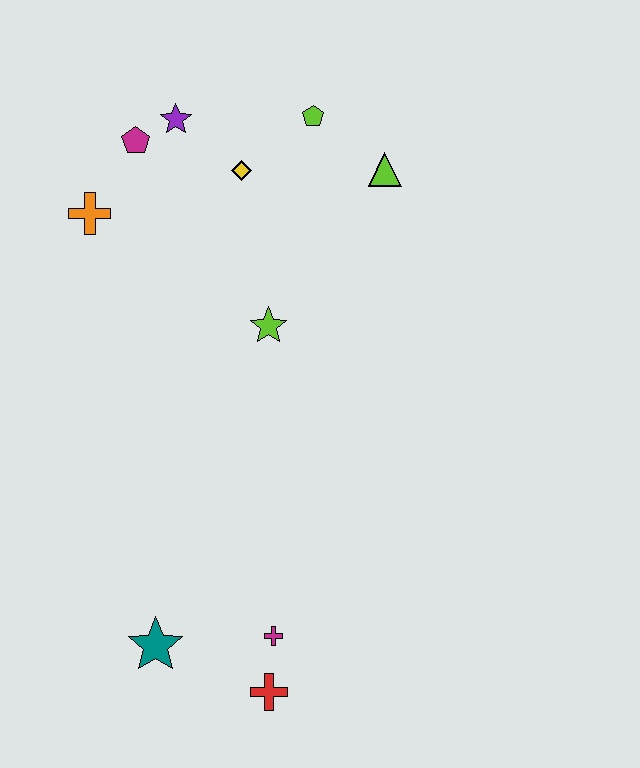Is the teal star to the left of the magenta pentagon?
No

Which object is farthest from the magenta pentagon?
The red cross is farthest from the magenta pentagon.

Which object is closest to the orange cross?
The magenta pentagon is closest to the orange cross.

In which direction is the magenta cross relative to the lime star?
The magenta cross is below the lime star.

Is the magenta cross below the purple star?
Yes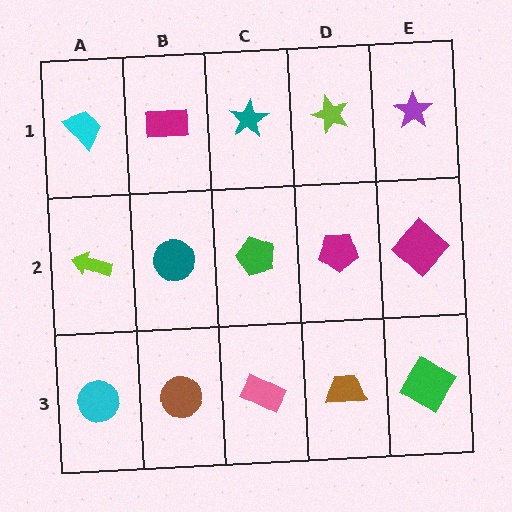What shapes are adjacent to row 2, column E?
A purple star (row 1, column E), a green diamond (row 3, column E), a magenta pentagon (row 2, column D).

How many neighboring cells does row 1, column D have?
3.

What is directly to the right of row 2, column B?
A green pentagon.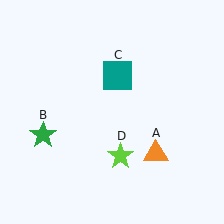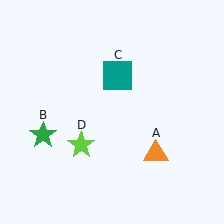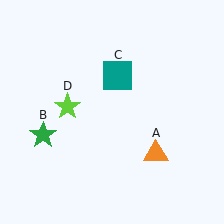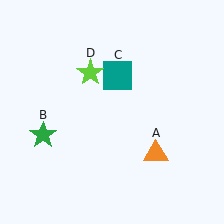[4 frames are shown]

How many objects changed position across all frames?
1 object changed position: lime star (object D).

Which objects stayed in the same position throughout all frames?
Orange triangle (object A) and green star (object B) and teal square (object C) remained stationary.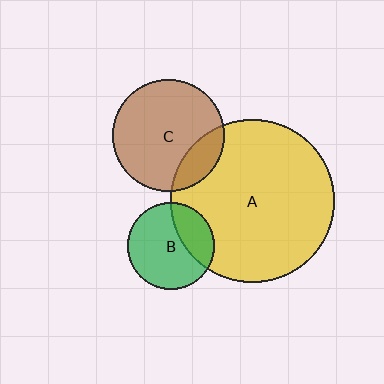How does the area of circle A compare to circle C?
Approximately 2.1 times.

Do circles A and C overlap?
Yes.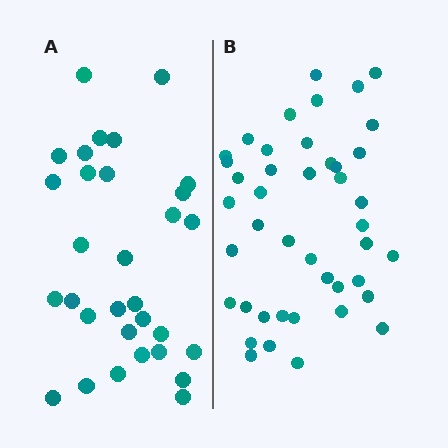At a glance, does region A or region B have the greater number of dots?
Region B (the right region) has more dots.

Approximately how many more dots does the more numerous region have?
Region B has roughly 12 or so more dots than region A.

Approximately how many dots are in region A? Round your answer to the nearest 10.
About 30 dots. (The exact count is 31, which rounds to 30.)